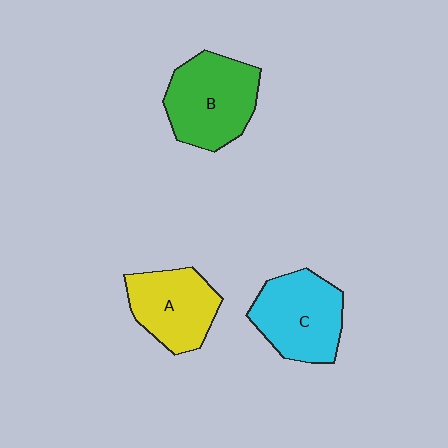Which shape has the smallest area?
Shape A (yellow).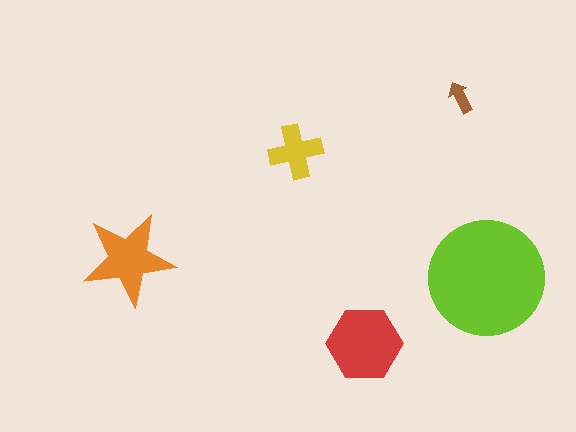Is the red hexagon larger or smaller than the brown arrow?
Larger.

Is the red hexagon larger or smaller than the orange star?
Larger.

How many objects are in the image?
There are 5 objects in the image.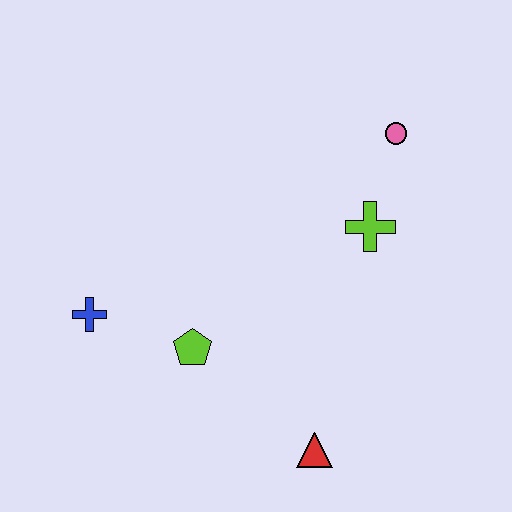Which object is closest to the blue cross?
The lime pentagon is closest to the blue cross.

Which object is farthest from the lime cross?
The blue cross is farthest from the lime cross.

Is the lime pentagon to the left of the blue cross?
No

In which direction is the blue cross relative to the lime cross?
The blue cross is to the left of the lime cross.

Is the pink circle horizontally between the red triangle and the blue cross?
No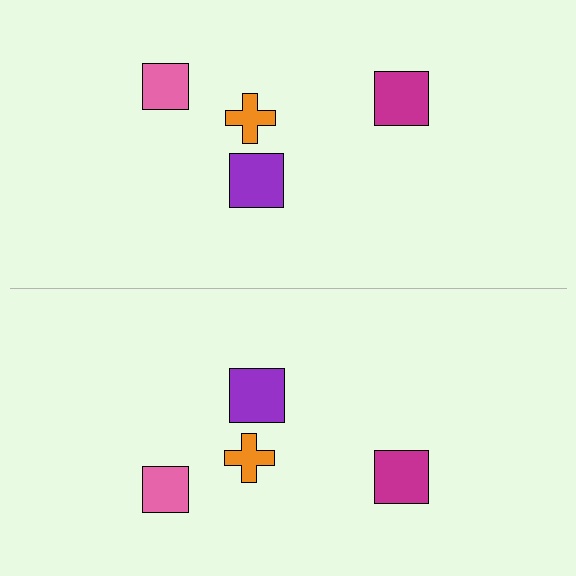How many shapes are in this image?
There are 8 shapes in this image.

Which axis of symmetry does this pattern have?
The pattern has a horizontal axis of symmetry running through the center of the image.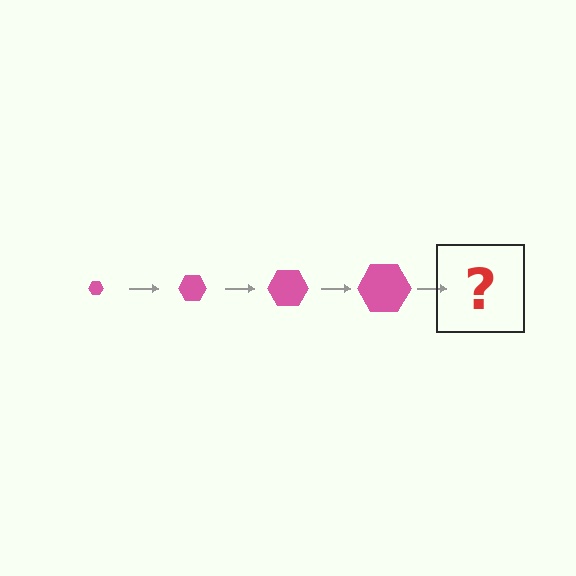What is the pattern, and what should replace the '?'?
The pattern is that the hexagon gets progressively larger each step. The '?' should be a pink hexagon, larger than the previous one.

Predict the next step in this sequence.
The next step is a pink hexagon, larger than the previous one.